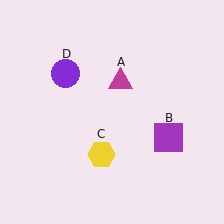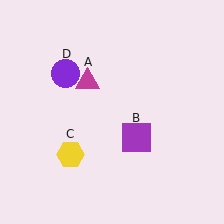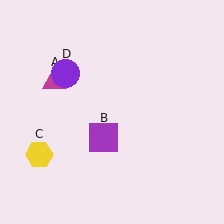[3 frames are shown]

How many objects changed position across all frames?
3 objects changed position: magenta triangle (object A), purple square (object B), yellow hexagon (object C).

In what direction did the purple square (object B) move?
The purple square (object B) moved left.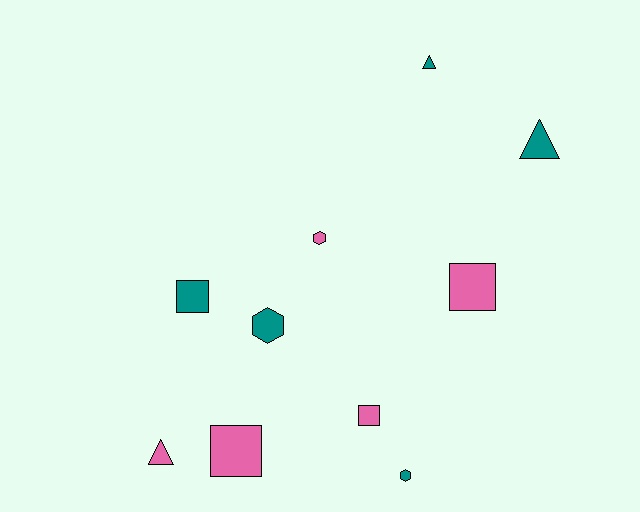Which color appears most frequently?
Teal, with 5 objects.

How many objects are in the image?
There are 10 objects.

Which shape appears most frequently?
Square, with 4 objects.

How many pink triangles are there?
There is 1 pink triangle.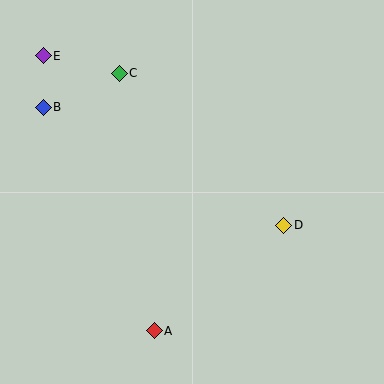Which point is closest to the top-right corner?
Point D is closest to the top-right corner.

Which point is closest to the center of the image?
Point D at (284, 225) is closest to the center.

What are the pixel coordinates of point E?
Point E is at (43, 56).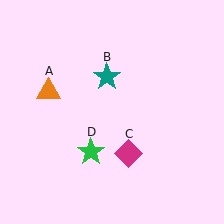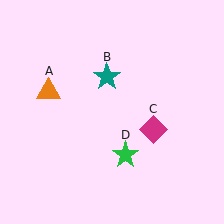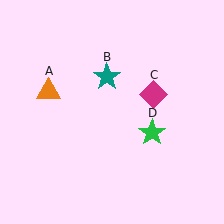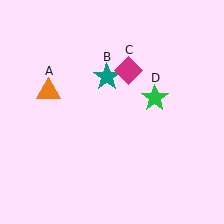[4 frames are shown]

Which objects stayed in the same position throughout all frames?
Orange triangle (object A) and teal star (object B) remained stationary.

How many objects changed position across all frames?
2 objects changed position: magenta diamond (object C), green star (object D).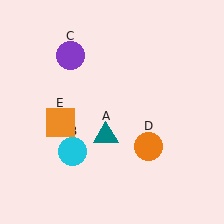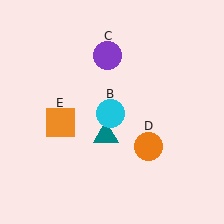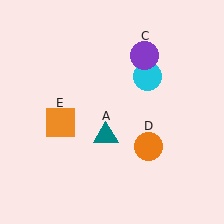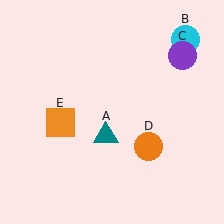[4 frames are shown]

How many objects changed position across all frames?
2 objects changed position: cyan circle (object B), purple circle (object C).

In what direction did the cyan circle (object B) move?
The cyan circle (object B) moved up and to the right.